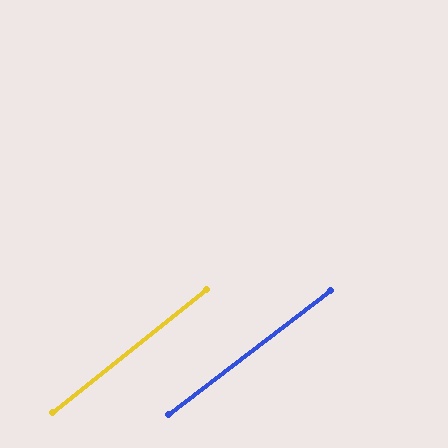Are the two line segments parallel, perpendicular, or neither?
Parallel — their directions differ by only 1.1°.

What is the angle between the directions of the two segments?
Approximately 1 degree.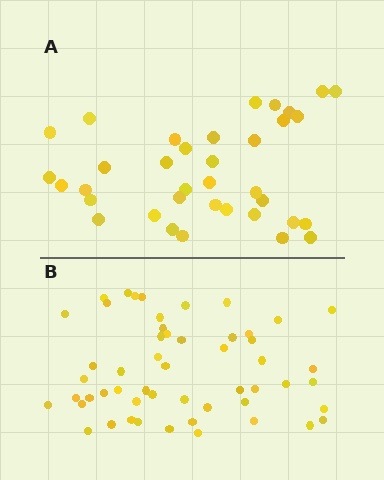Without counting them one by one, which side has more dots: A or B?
Region B (the bottom region) has more dots.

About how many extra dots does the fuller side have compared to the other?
Region B has approximately 15 more dots than region A.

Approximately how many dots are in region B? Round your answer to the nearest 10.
About 50 dots. (The exact count is 53, which rounds to 50.)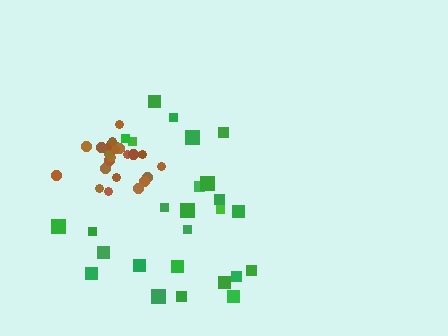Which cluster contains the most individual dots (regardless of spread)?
Green (27).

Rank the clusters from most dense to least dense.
brown, green.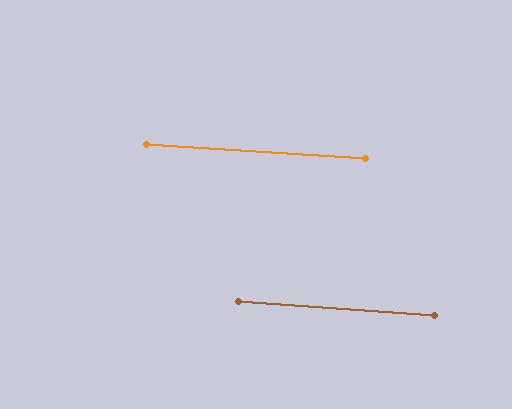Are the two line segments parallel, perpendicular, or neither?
Parallel — their directions differ by only 0.4°.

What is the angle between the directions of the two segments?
Approximately 0 degrees.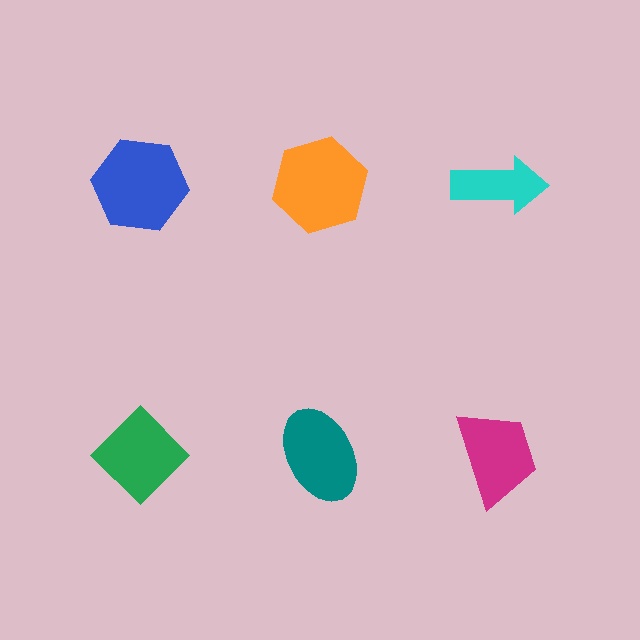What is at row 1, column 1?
A blue hexagon.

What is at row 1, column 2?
An orange hexagon.